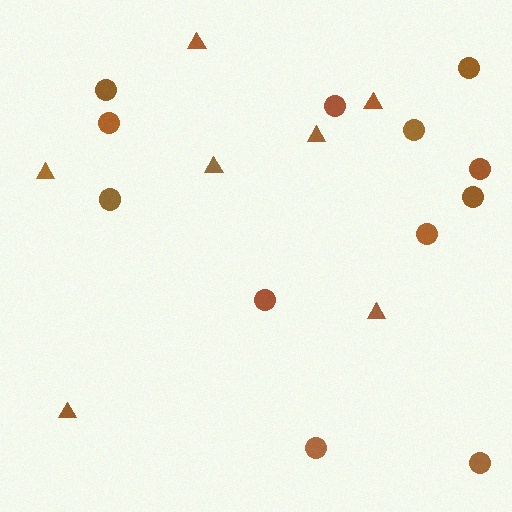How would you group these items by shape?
There are 2 groups: one group of triangles (7) and one group of circles (12).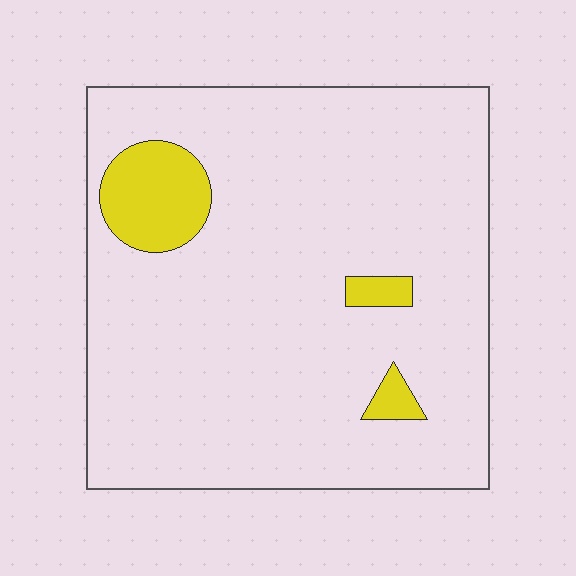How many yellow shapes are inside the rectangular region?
3.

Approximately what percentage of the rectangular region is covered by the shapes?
Approximately 10%.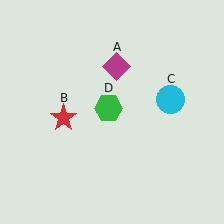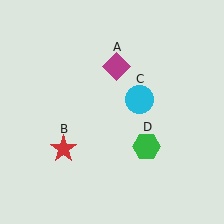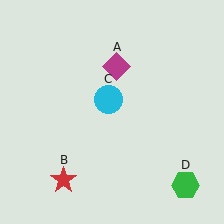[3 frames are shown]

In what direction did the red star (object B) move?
The red star (object B) moved down.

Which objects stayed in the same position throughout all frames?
Magenta diamond (object A) remained stationary.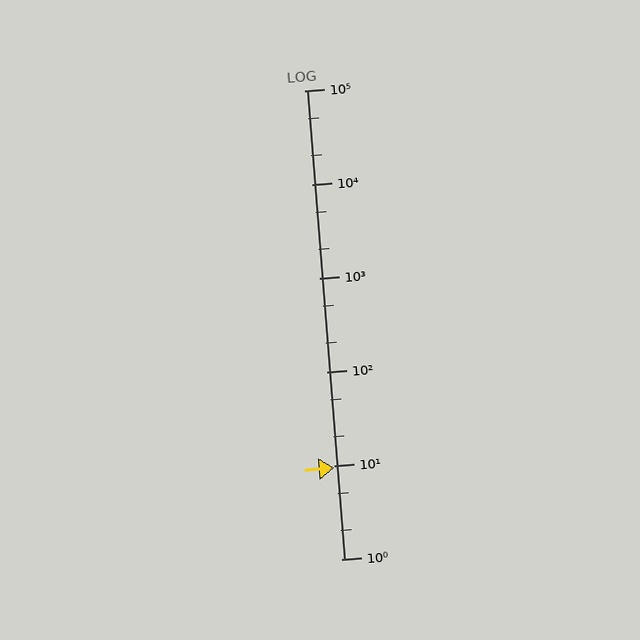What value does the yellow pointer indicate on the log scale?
The pointer indicates approximately 9.5.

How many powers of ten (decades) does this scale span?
The scale spans 5 decades, from 1 to 100000.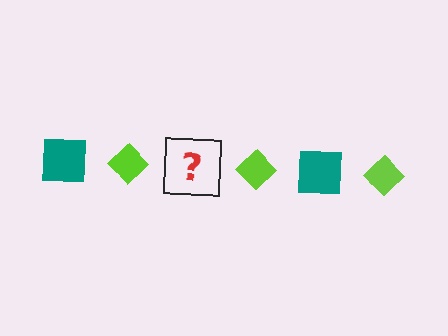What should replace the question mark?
The question mark should be replaced with a teal square.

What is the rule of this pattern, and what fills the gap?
The rule is that the pattern alternates between teal square and lime diamond. The gap should be filled with a teal square.